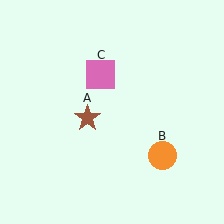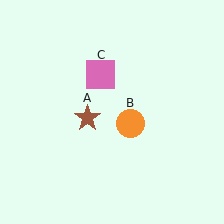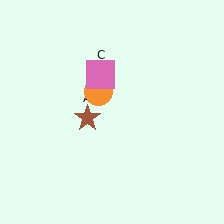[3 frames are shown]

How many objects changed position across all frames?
1 object changed position: orange circle (object B).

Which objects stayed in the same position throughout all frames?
Brown star (object A) and pink square (object C) remained stationary.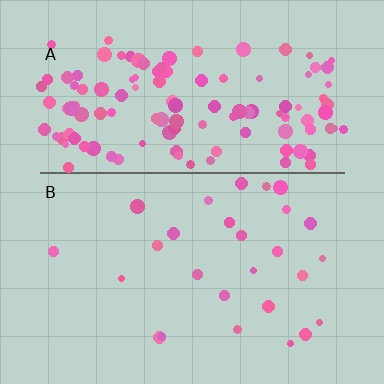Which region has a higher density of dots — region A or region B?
A (the top).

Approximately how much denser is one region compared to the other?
Approximately 4.6× — region A over region B.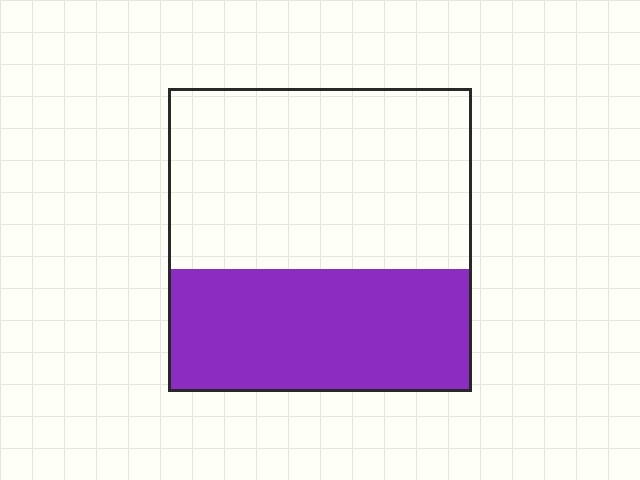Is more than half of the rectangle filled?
No.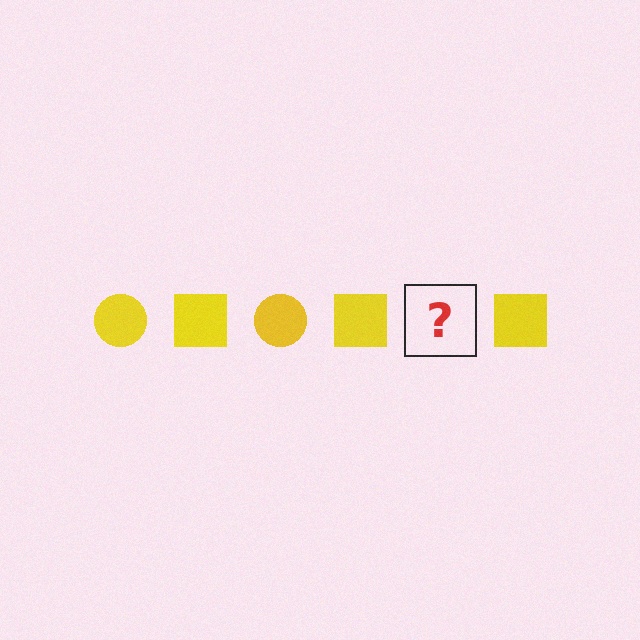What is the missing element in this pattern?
The missing element is a yellow circle.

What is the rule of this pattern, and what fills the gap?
The rule is that the pattern cycles through circle, square shapes in yellow. The gap should be filled with a yellow circle.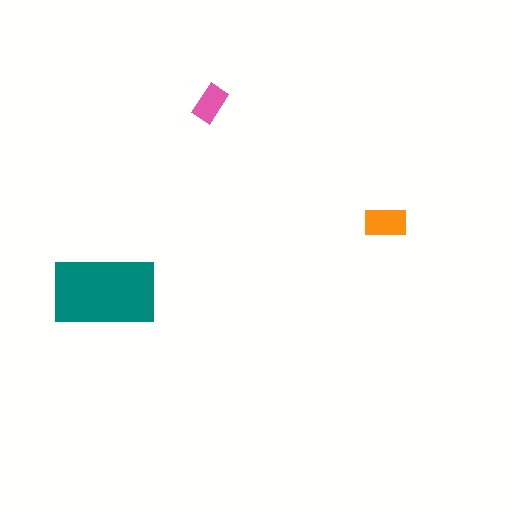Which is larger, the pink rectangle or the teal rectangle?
The teal one.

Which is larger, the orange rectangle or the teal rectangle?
The teal one.